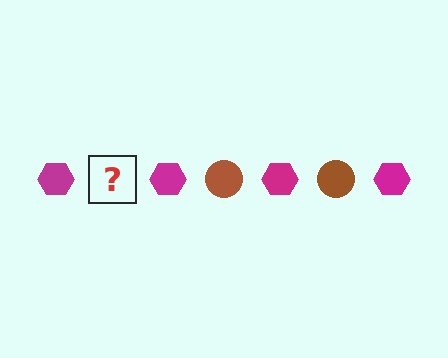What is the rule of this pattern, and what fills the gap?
The rule is that the pattern alternates between magenta hexagon and brown circle. The gap should be filled with a brown circle.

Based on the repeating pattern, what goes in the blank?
The blank should be a brown circle.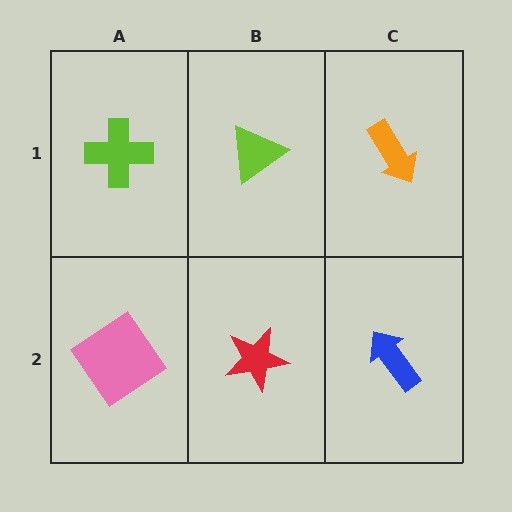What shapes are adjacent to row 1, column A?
A pink diamond (row 2, column A), a lime triangle (row 1, column B).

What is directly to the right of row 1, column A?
A lime triangle.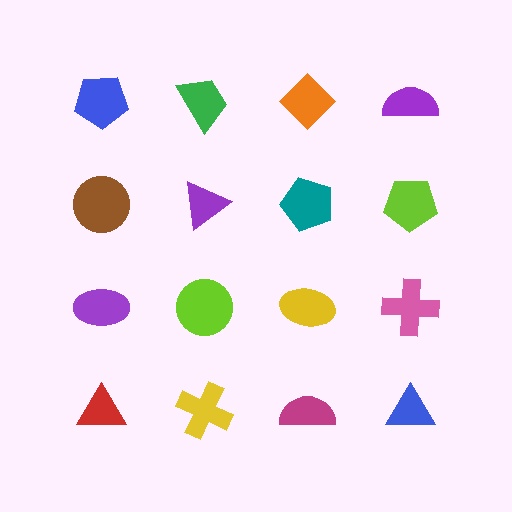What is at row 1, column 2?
A green trapezoid.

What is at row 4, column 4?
A blue triangle.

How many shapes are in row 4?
4 shapes.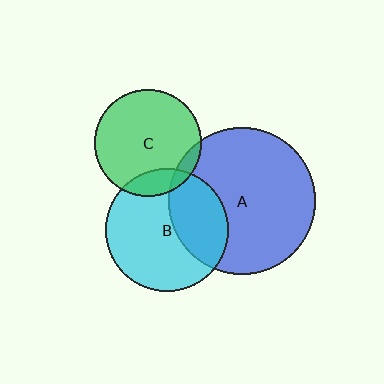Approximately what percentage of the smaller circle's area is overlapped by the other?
Approximately 35%.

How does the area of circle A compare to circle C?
Approximately 1.9 times.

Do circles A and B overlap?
Yes.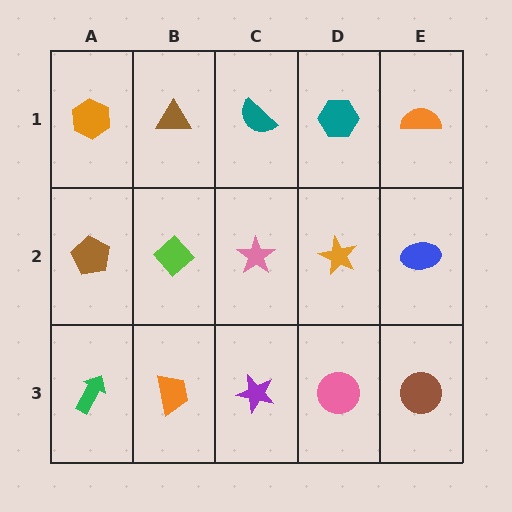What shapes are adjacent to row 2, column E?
An orange semicircle (row 1, column E), a brown circle (row 3, column E), an orange star (row 2, column D).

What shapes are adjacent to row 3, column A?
A brown pentagon (row 2, column A), an orange trapezoid (row 3, column B).